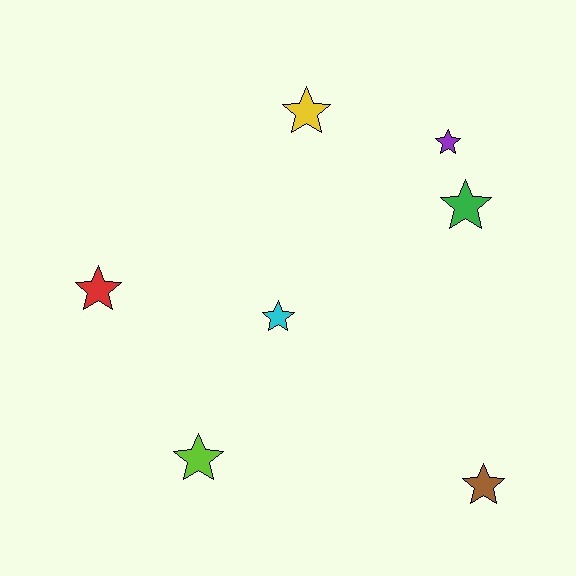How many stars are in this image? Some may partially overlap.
There are 7 stars.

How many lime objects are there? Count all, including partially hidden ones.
There is 1 lime object.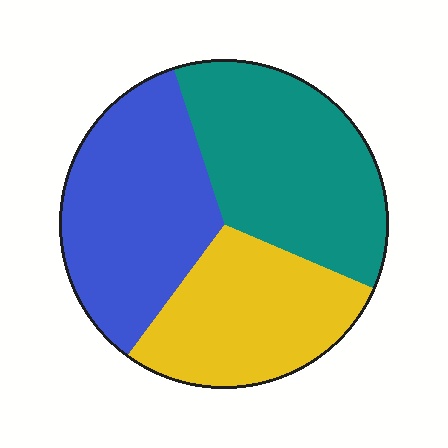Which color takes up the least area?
Yellow, at roughly 30%.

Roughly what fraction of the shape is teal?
Teal takes up about three eighths (3/8) of the shape.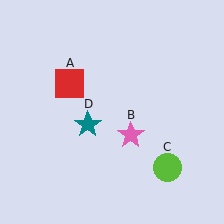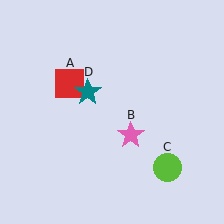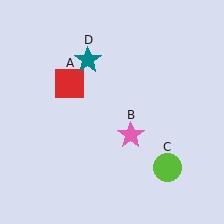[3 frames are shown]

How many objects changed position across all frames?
1 object changed position: teal star (object D).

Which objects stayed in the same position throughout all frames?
Red square (object A) and pink star (object B) and lime circle (object C) remained stationary.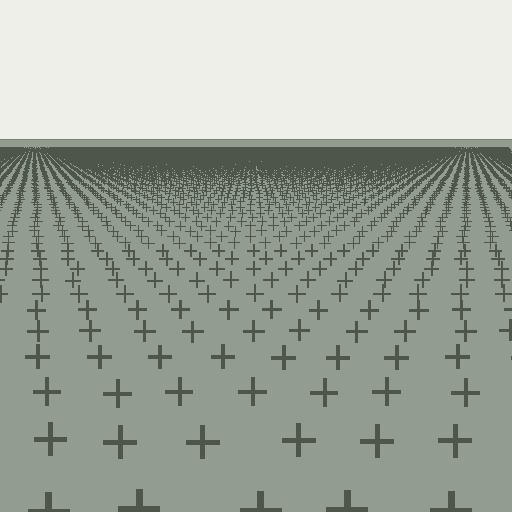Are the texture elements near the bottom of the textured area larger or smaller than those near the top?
Larger. Near the bottom, elements are closer to the viewer and appear at a bigger on-screen size.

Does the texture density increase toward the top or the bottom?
Density increases toward the top.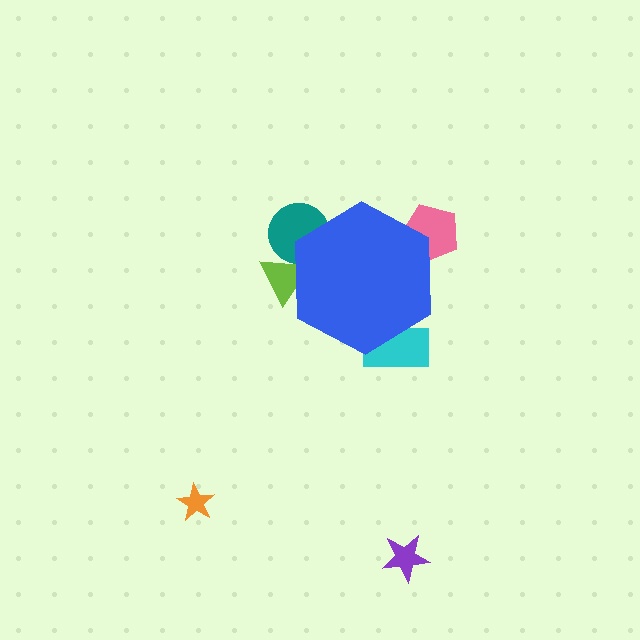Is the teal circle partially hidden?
Yes, the teal circle is partially hidden behind the blue hexagon.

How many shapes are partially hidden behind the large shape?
4 shapes are partially hidden.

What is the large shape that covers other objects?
A blue hexagon.